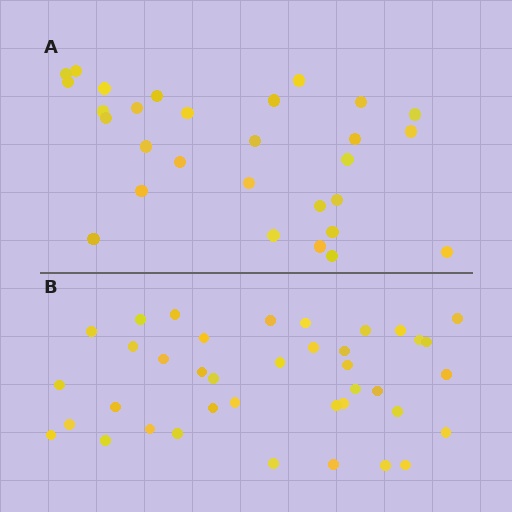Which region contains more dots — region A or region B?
Region B (the bottom region) has more dots.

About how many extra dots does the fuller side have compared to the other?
Region B has roughly 10 or so more dots than region A.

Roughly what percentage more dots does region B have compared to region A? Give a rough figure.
About 35% more.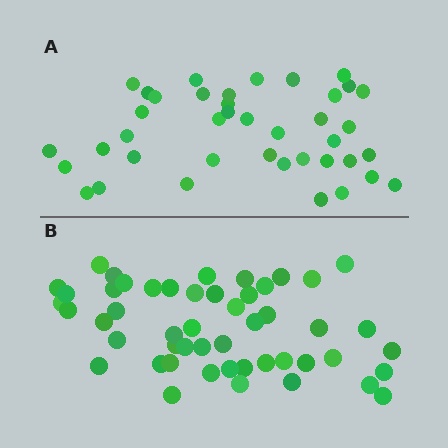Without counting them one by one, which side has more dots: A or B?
Region B (the bottom region) has more dots.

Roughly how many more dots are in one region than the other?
Region B has roughly 10 or so more dots than region A.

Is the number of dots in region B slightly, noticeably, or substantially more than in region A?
Region B has noticeably more, but not dramatically so. The ratio is roughly 1.2 to 1.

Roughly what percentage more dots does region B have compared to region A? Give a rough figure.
About 25% more.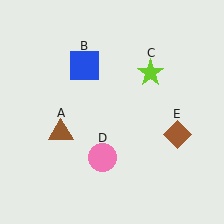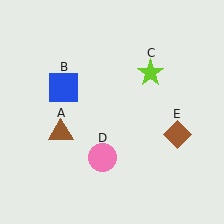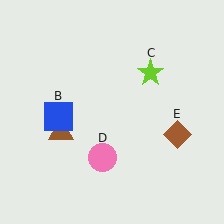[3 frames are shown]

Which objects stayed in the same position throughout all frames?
Brown triangle (object A) and lime star (object C) and pink circle (object D) and brown diamond (object E) remained stationary.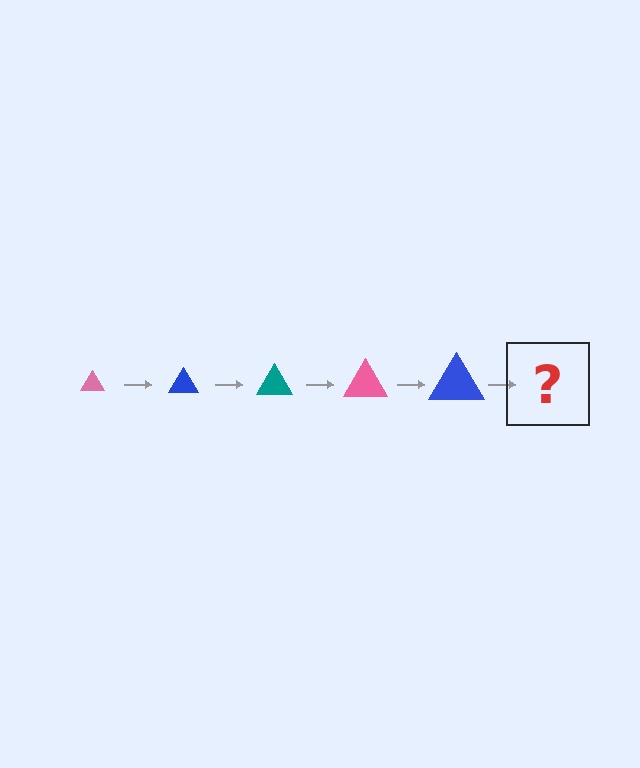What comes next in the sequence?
The next element should be a teal triangle, larger than the previous one.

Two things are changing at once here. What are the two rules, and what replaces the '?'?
The two rules are that the triangle grows larger each step and the color cycles through pink, blue, and teal. The '?' should be a teal triangle, larger than the previous one.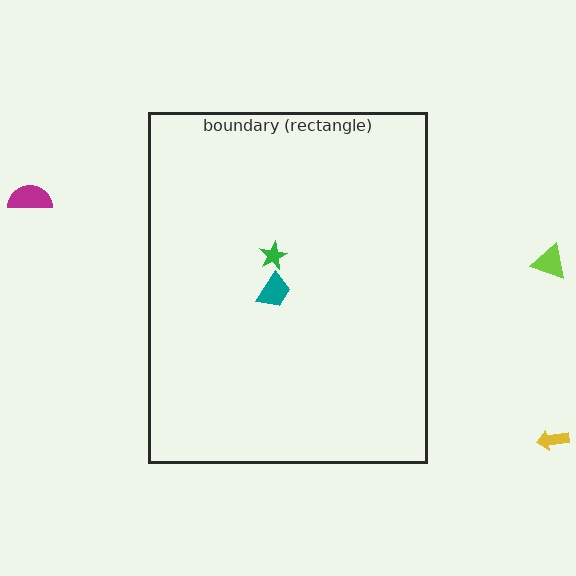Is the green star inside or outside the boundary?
Inside.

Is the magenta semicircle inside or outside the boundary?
Outside.